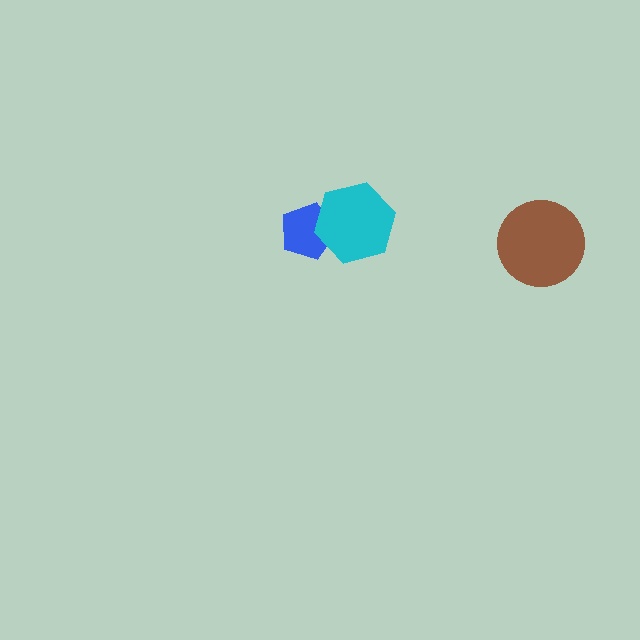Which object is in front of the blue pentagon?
The cyan hexagon is in front of the blue pentagon.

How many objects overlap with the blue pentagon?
1 object overlaps with the blue pentagon.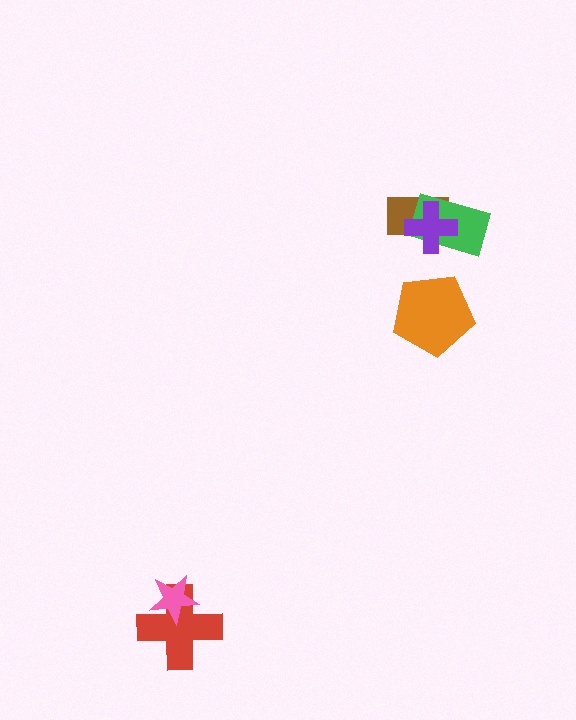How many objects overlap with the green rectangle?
2 objects overlap with the green rectangle.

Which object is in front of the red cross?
The pink star is in front of the red cross.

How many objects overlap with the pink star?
1 object overlaps with the pink star.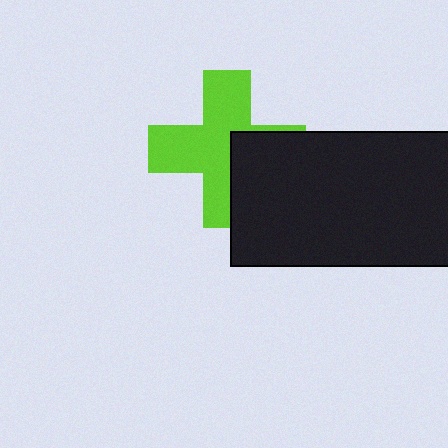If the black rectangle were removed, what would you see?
You would see the complete lime cross.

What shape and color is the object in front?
The object in front is a black rectangle.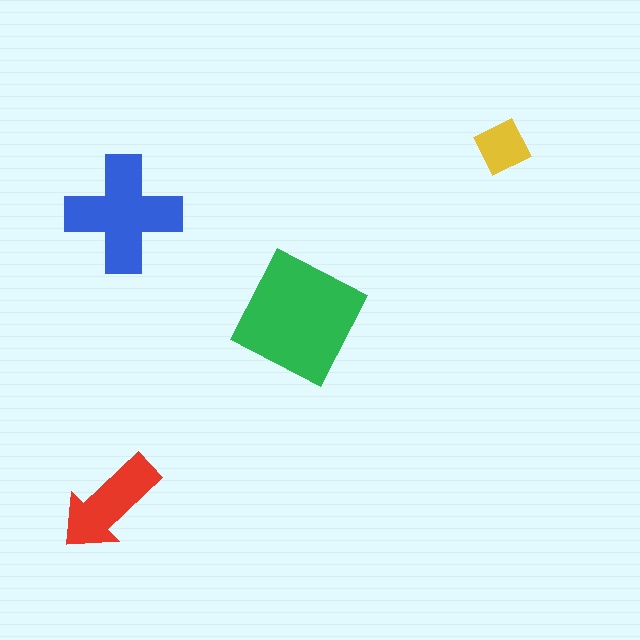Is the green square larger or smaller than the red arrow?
Larger.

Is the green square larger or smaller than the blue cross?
Larger.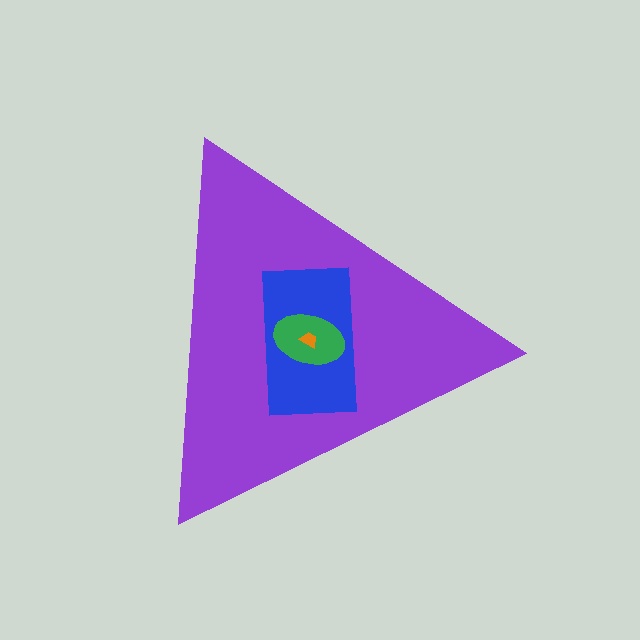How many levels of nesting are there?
4.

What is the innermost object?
The orange trapezoid.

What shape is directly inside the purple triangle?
The blue rectangle.